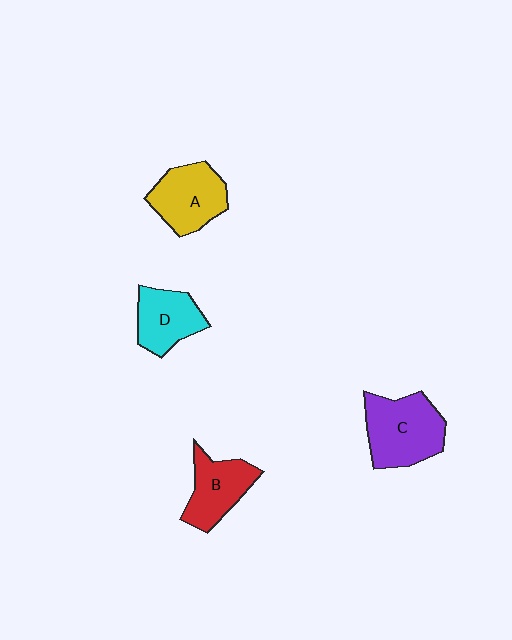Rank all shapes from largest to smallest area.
From largest to smallest: C (purple), A (yellow), B (red), D (cyan).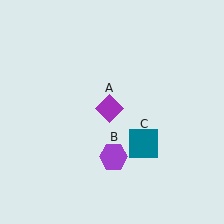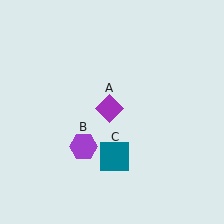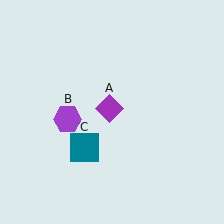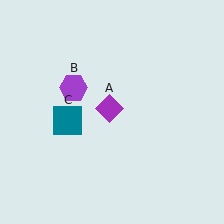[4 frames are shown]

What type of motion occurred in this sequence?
The purple hexagon (object B), teal square (object C) rotated clockwise around the center of the scene.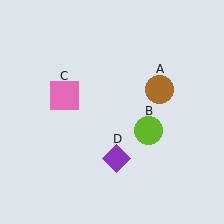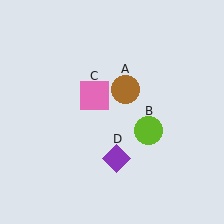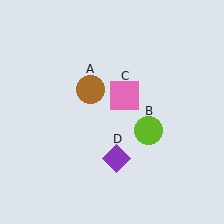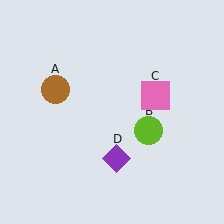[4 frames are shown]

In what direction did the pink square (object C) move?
The pink square (object C) moved right.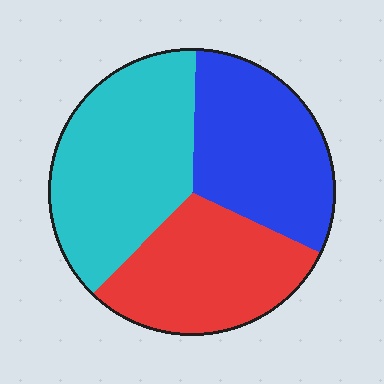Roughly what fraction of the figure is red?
Red takes up about one third (1/3) of the figure.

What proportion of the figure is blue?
Blue takes up between a sixth and a third of the figure.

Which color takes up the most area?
Cyan, at roughly 40%.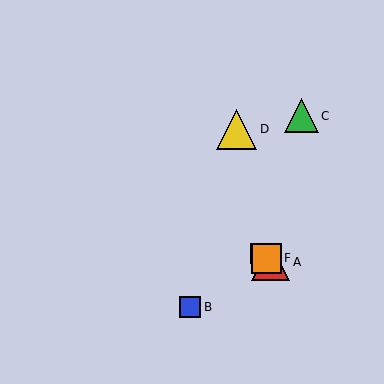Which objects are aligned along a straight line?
Objects A, E, F are aligned along a straight line.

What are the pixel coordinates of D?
Object D is at (237, 129).